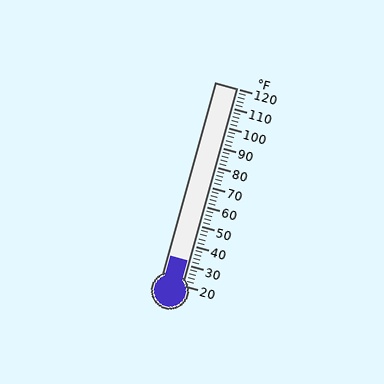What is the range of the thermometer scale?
The thermometer scale ranges from 20°F to 120°F.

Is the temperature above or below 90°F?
The temperature is below 90°F.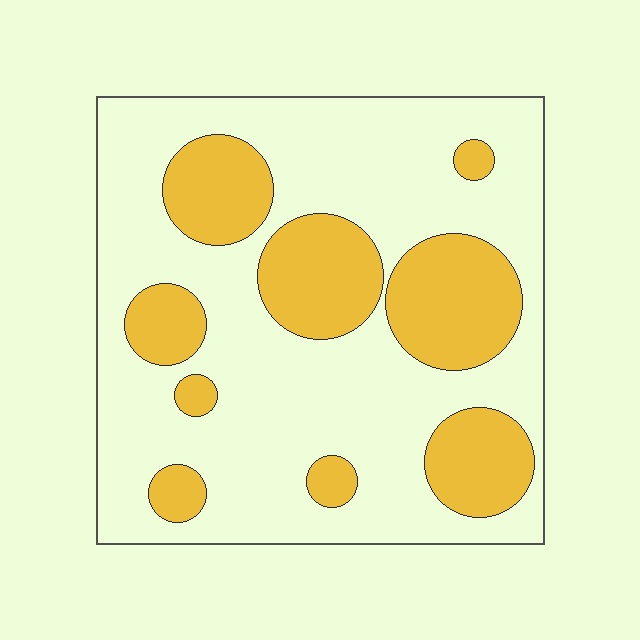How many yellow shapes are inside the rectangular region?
9.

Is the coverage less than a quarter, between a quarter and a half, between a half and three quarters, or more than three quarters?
Between a quarter and a half.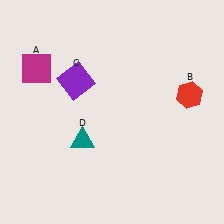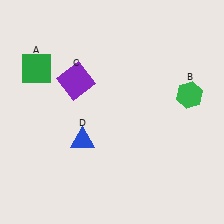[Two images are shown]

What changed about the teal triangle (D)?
In Image 1, D is teal. In Image 2, it changed to blue.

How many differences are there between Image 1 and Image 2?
There are 3 differences between the two images.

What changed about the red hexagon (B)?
In Image 1, B is red. In Image 2, it changed to green.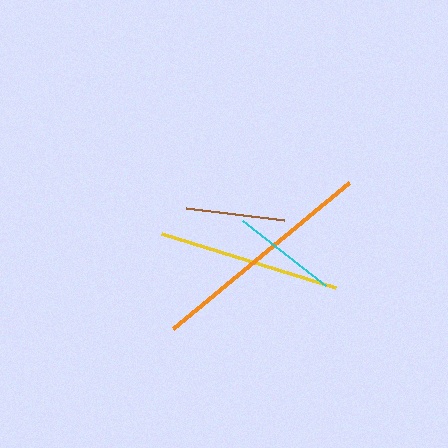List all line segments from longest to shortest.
From longest to shortest: orange, yellow, cyan, brown.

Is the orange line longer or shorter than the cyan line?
The orange line is longer than the cyan line.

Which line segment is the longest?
The orange line is the longest at approximately 228 pixels.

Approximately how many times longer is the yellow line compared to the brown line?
The yellow line is approximately 1.8 times the length of the brown line.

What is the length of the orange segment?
The orange segment is approximately 228 pixels long.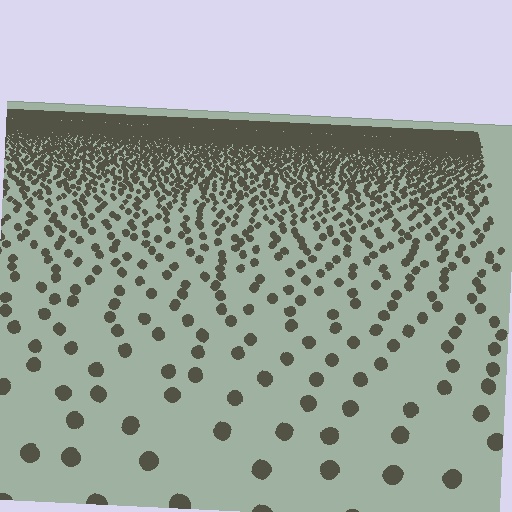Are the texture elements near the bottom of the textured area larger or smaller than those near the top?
Larger. Near the bottom, elements are closer to the viewer and appear at a bigger on-screen size.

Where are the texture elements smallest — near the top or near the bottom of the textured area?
Near the top.